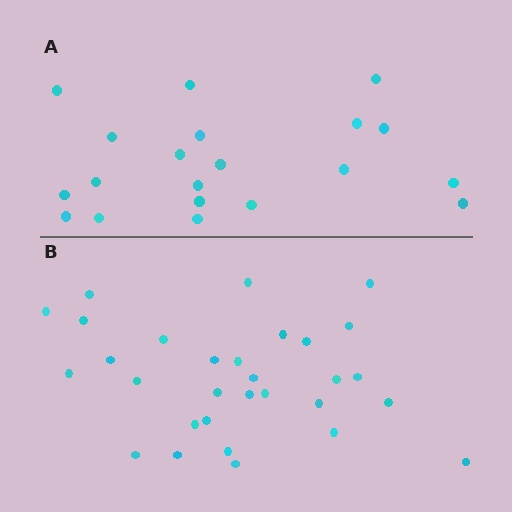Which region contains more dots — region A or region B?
Region B (the bottom region) has more dots.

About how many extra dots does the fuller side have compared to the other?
Region B has roughly 10 or so more dots than region A.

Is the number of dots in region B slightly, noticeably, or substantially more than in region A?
Region B has substantially more. The ratio is roughly 1.5 to 1.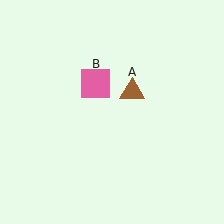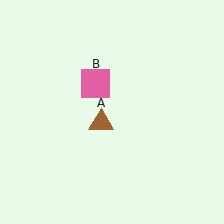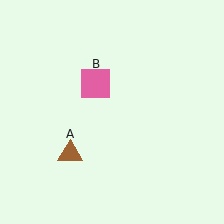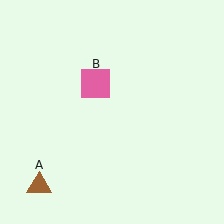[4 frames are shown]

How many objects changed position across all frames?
1 object changed position: brown triangle (object A).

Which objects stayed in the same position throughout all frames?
Pink square (object B) remained stationary.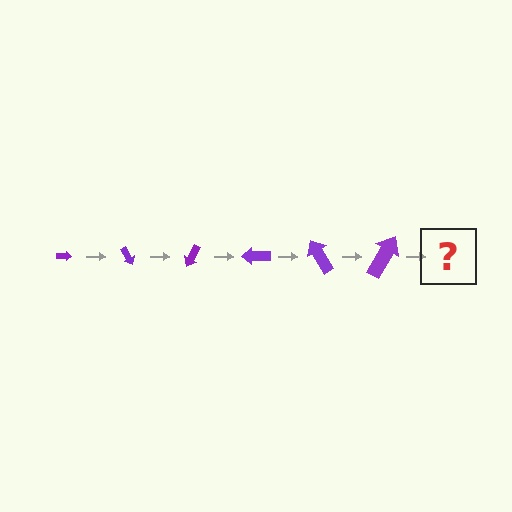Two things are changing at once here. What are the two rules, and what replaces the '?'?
The two rules are that the arrow grows larger each step and it rotates 60 degrees each step. The '?' should be an arrow, larger than the previous one and rotated 360 degrees from the start.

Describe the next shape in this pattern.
It should be an arrow, larger than the previous one and rotated 360 degrees from the start.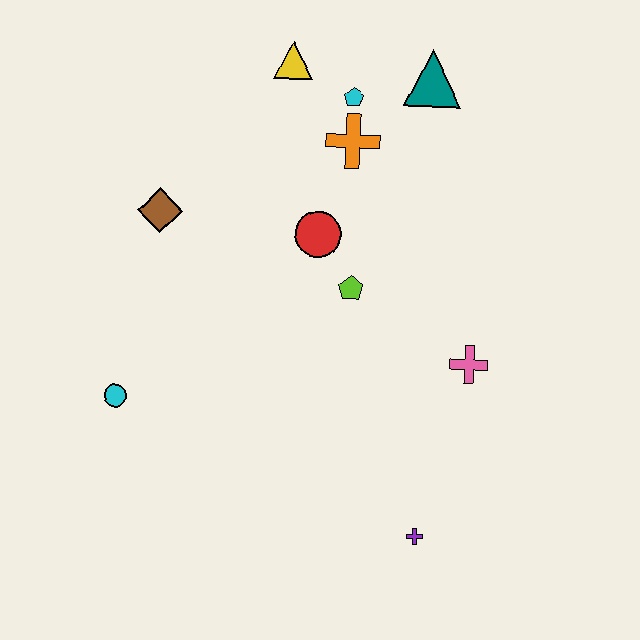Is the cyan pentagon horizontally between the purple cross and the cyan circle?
Yes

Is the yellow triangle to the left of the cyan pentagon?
Yes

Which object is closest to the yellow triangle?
The cyan pentagon is closest to the yellow triangle.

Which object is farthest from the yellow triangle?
The purple cross is farthest from the yellow triangle.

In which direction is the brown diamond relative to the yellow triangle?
The brown diamond is below the yellow triangle.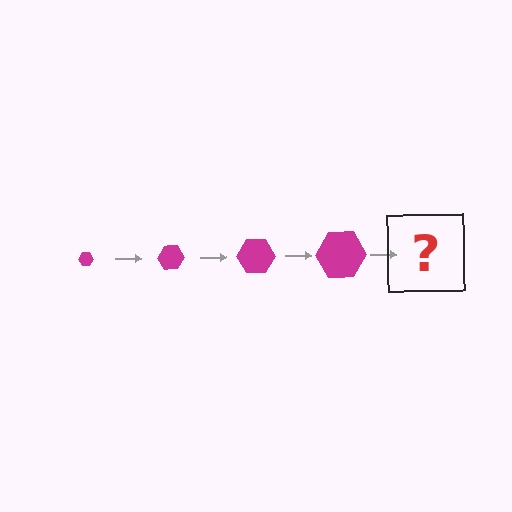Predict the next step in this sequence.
The next step is a magenta hexagon, larger than the previous one.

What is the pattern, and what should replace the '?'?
The pattern is that the hexagon gets progressively larger each step. The '?' should be a magenta hexagon, larger than the previous one.